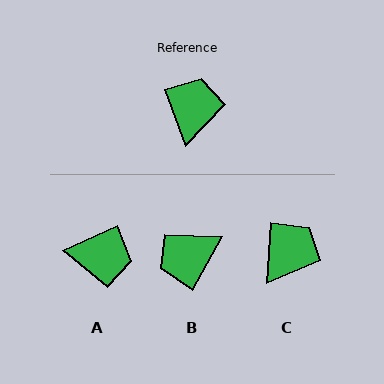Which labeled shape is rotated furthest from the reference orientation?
B, about 131 degrees away.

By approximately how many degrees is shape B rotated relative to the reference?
Approximately 131 degrees counter-clockwise.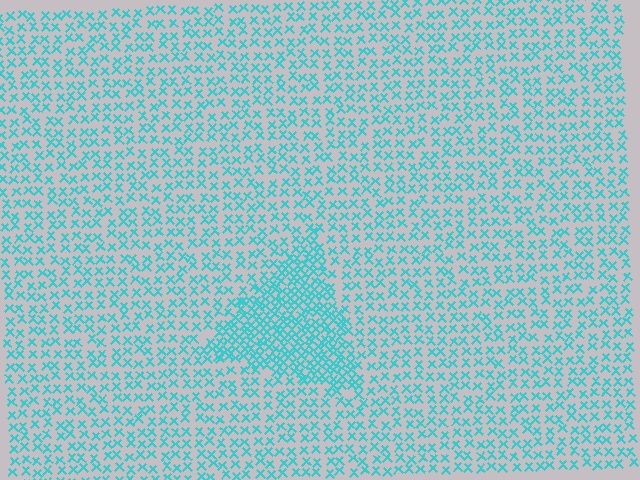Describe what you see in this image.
The image contains small cyan elements arranged at two different densities. A triangle-shaped region is visible where the elements are more densely packed than the surrounding area.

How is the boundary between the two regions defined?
The boundary is defined by a change in element density (approximately 2.1x ratio). All elements are the same color, size, and shape.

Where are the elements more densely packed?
The elements are more densely packed inside the triangle boundary.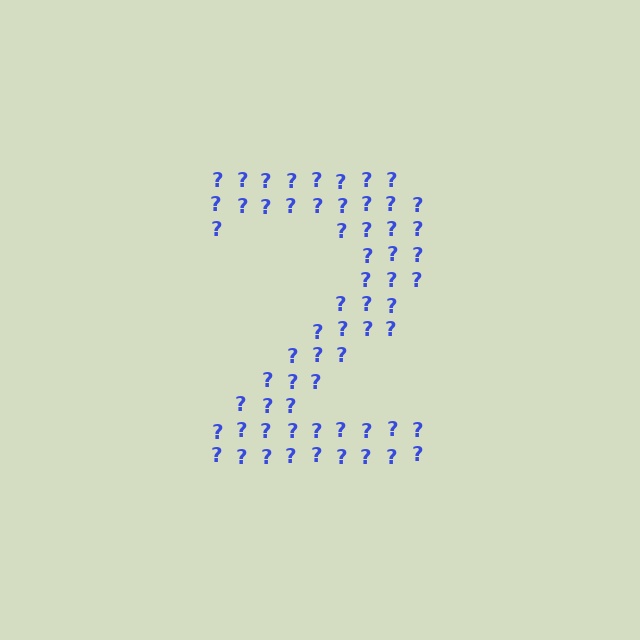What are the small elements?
The small elements are question marks.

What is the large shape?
The large shape is the digit 2.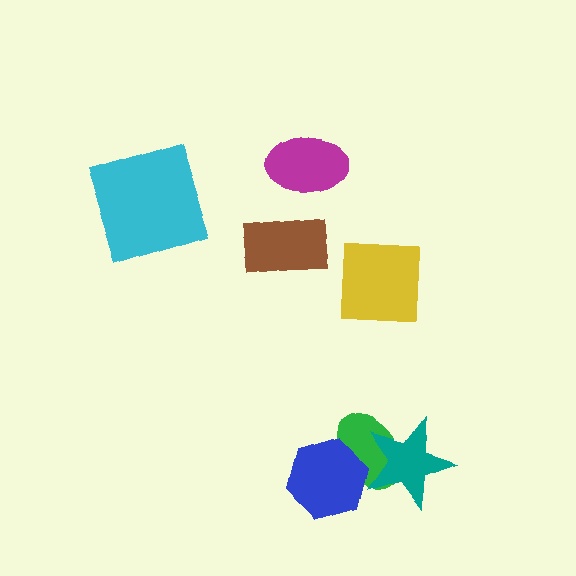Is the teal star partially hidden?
No, no other shape covers it.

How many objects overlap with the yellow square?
0 objects overlap with the yellow square.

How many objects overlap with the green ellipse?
2 objects overlap with the green ellipse.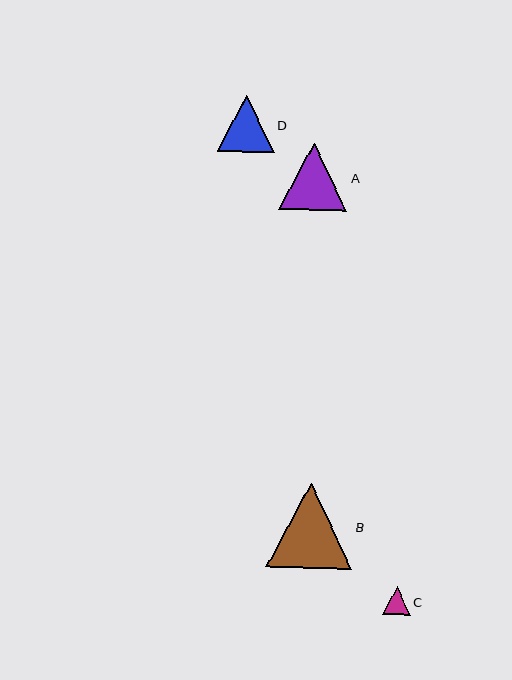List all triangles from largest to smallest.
From largest to smallest: B, A, D, C.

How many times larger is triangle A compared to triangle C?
Triangle A is approximately 2.4 times the size of triangle C.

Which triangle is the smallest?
Triangle C is the smallest with a size of approximately 28 pixels.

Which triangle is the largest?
Triangle B is the largest with a size of approximately 85 pixels.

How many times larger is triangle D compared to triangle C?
Triangle D is approximately 2.0 times the size of triangle C.